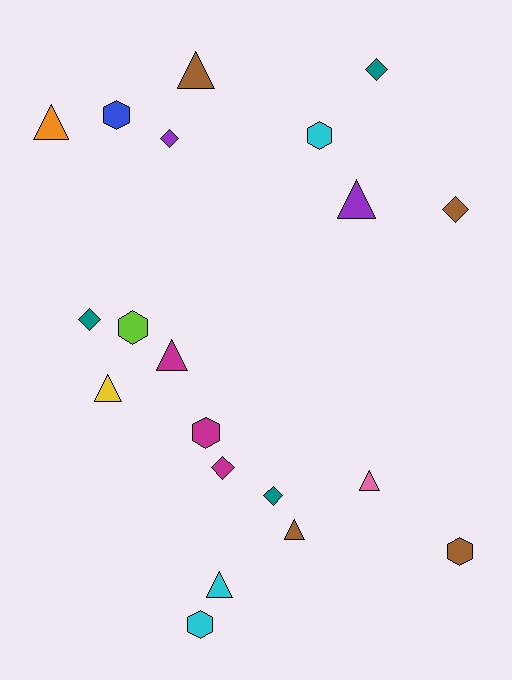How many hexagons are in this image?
There are 6 hexagons.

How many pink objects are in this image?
There is 1 pink object.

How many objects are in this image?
There are 20 objects.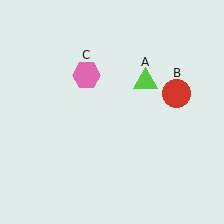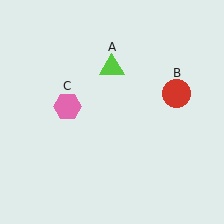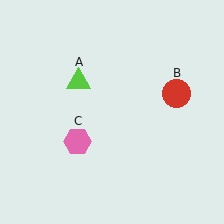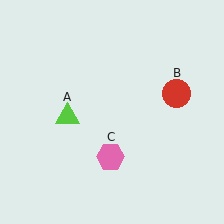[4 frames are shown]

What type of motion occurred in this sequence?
The lime triangle (object A), pink hexagon (object C) rotated counterclockwise around the center of the scene.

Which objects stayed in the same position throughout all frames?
Red circle (object B) remained stationary.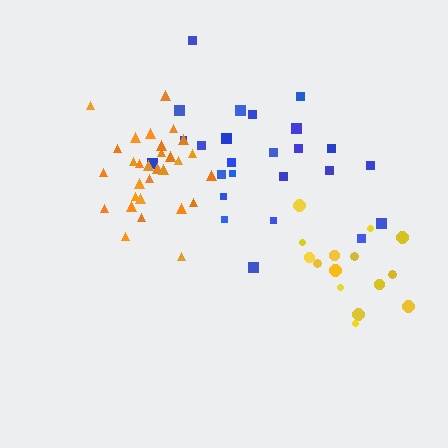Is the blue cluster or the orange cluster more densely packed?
Orange.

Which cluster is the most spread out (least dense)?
Blue.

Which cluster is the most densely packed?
Orange.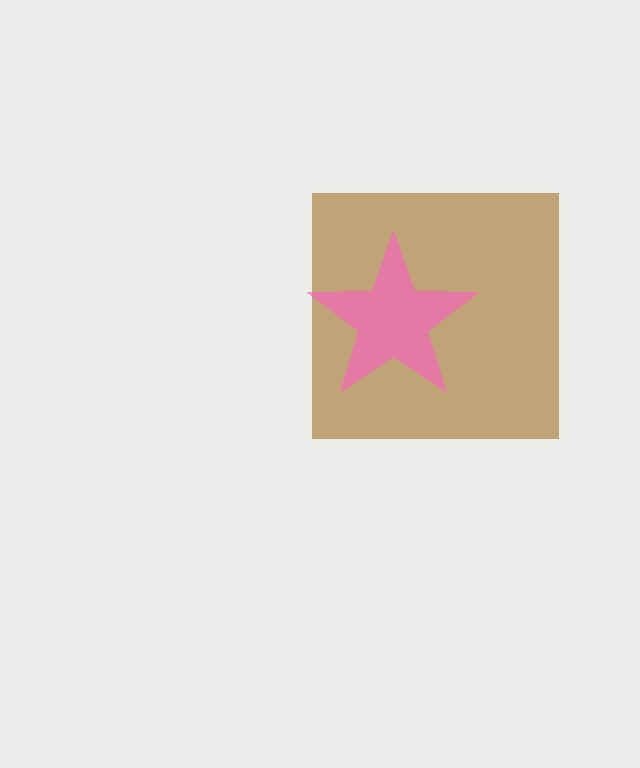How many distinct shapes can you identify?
There are 2 distinct shapes: a brown square, a pink star.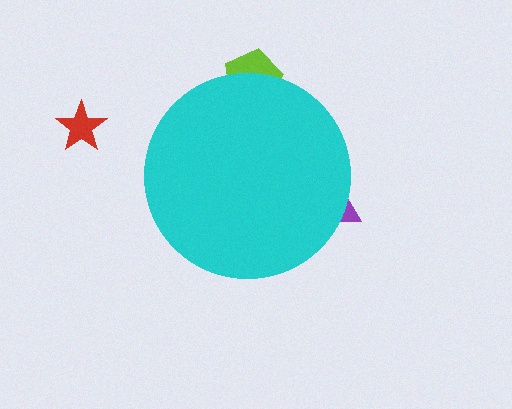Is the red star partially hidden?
No, the red star is fully visible.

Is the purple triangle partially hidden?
Yes, the purple triangle is partially hidden behind the cyan circle.